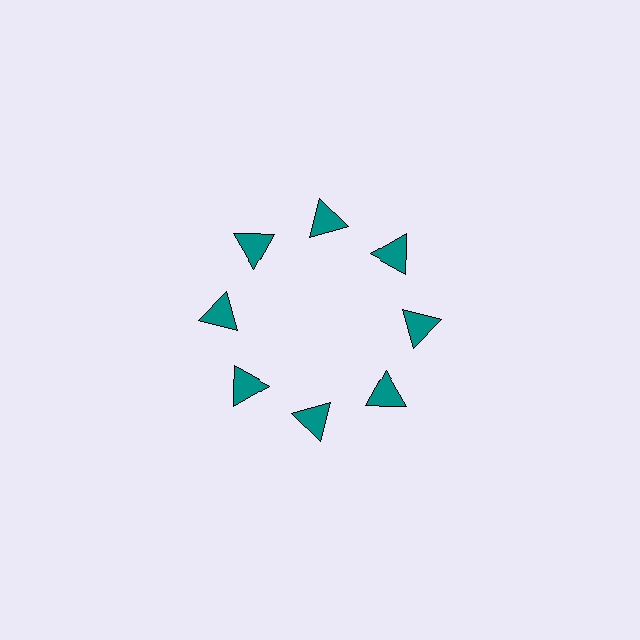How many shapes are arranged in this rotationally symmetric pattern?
There are 8 shapes, arranged in 8 groups of 1.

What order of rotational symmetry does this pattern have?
This pattern has 8-fold rotational symmetry.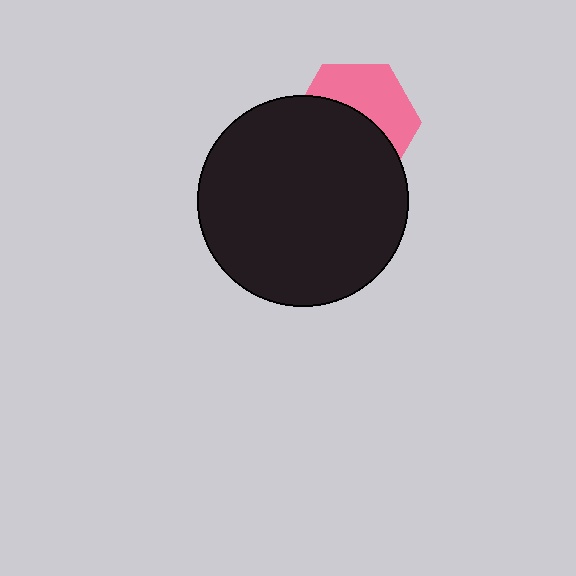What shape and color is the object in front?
The object in front is a black circle.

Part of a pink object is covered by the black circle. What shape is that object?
It is a hexagon.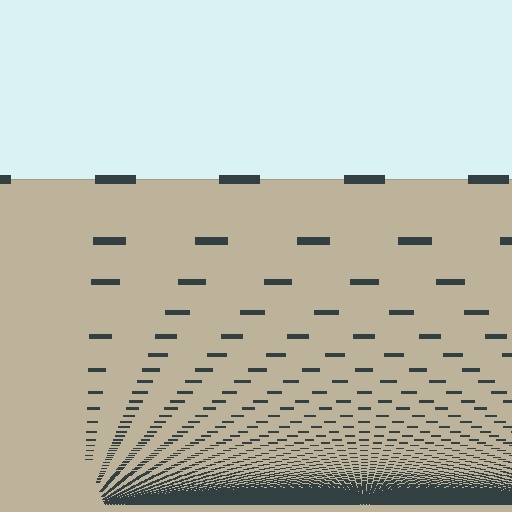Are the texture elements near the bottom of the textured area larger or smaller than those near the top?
Smaller. The gradient is inverted — elements near the bottom are smaller and denser.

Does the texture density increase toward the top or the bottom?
Density increases toward the bottom.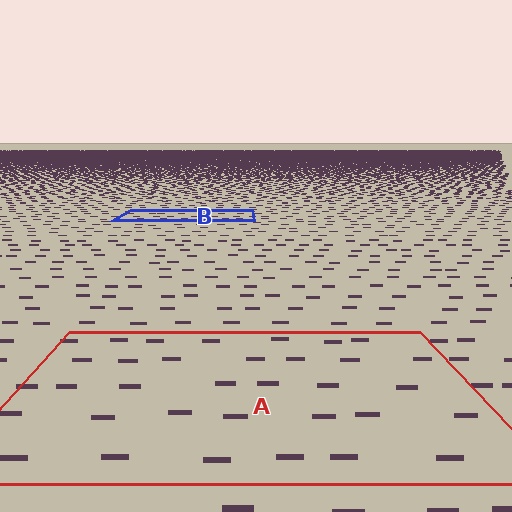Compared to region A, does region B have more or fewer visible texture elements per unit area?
Region B has more texture elements per unit area — they are packed more densely because it is farther away.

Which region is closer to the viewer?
Region A is closer. The texture elements there are larger and more spread out.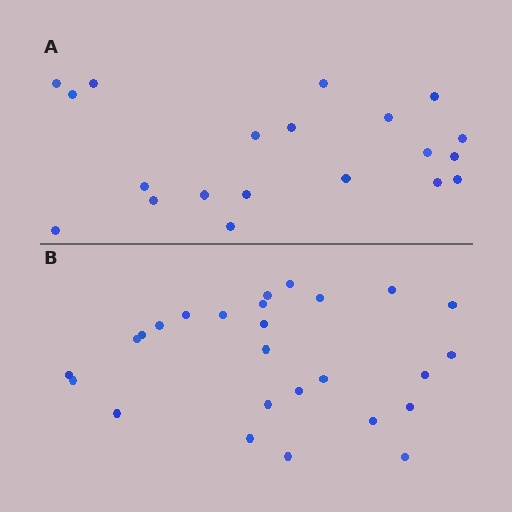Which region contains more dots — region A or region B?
Region B (the bottom region) has more dots.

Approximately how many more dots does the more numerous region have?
Region B has about 6 more dots than region A.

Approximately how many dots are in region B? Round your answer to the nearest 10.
About 30 dots. (The exact count is 26, which rounds to 30.)